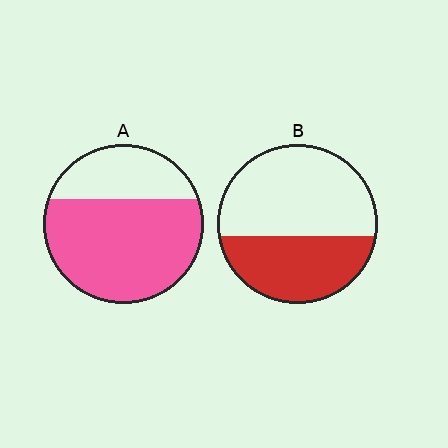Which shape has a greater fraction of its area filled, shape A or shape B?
Shape A.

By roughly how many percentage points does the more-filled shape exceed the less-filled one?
By roughly 30 percentage points (A over B).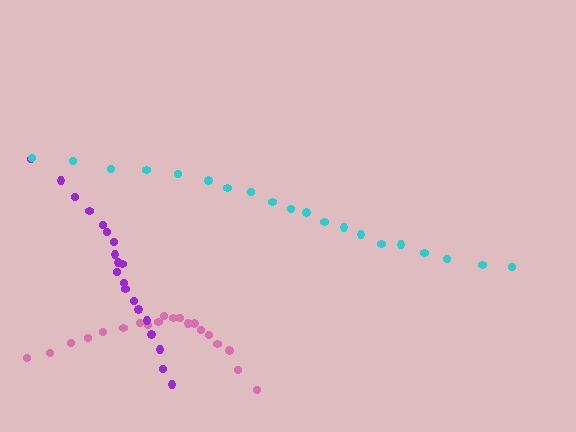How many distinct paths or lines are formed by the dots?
There are 3 distinct paths.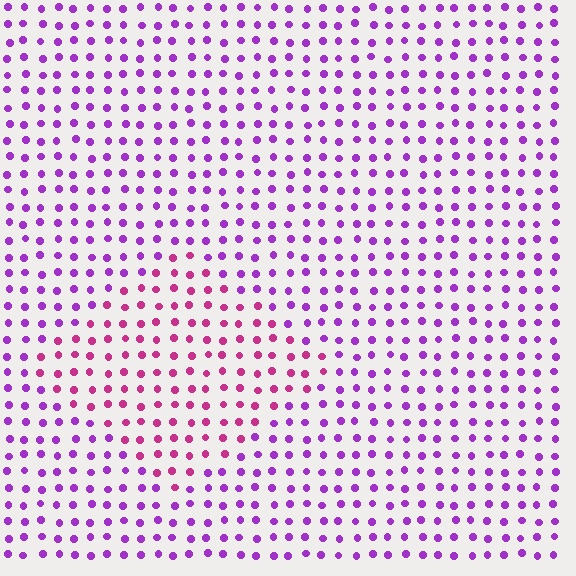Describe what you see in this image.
The image is filled with small purple elements in a uniform arrangement. A diamond-shaped region is visible where the elements are tinted to a slightly different hue, forming a subtle color boundary.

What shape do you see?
I see a diamond.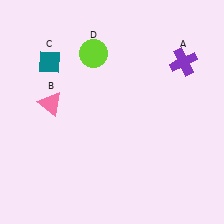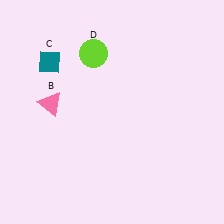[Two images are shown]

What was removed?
The purple cross (A) was removed in Image 2.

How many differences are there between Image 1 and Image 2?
There is 1 difference between the two images.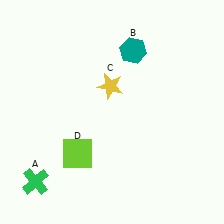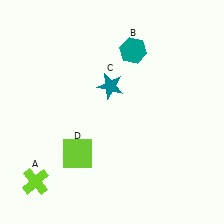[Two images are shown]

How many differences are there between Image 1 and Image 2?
There are 2 differences between the two images.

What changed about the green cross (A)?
In Image 1, A is green. In Image 2, it changed to lime.